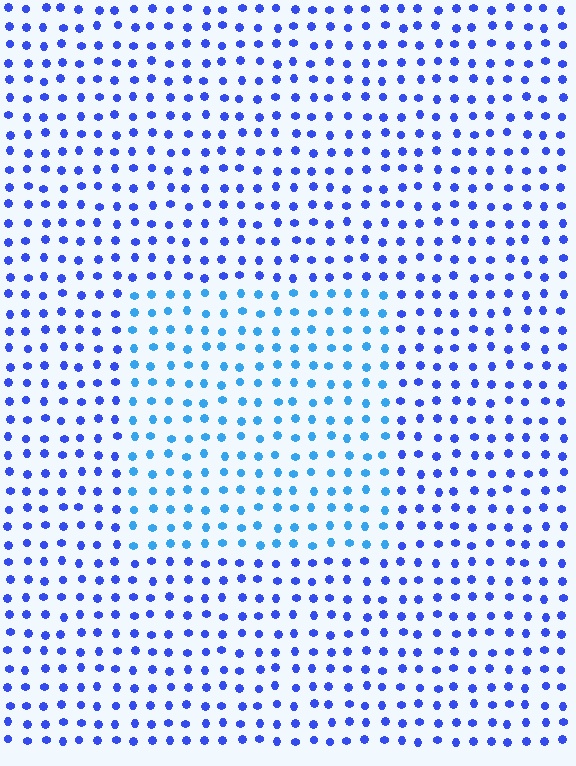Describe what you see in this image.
The image is filled with small blue elements in a uniform arrangement. A rectangle-shaped region is visible where the elements are tinted to a slightly different hue, forming a subtle color boundary.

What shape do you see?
I see a rectangle.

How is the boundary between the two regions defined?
The boundary is defined purely by a slight shift in hue (about 30 degrees). Spacing, size, and orientation are identical on both sides.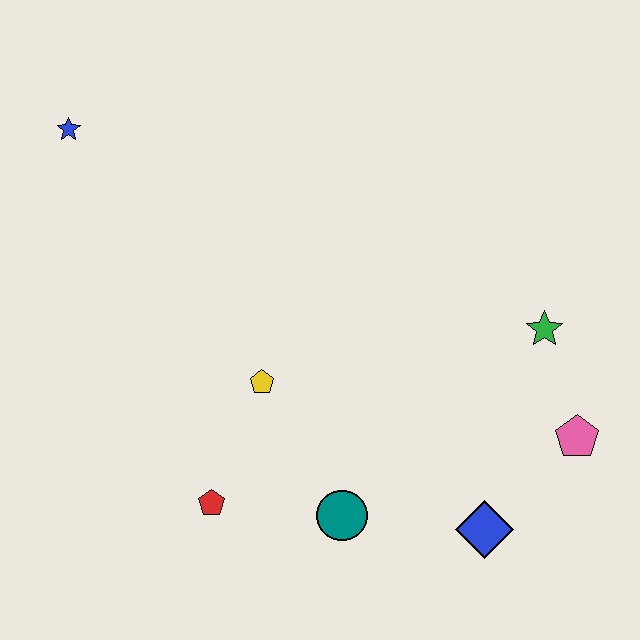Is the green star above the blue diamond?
Yes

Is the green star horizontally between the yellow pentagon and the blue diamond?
No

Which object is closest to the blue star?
The yellow pentagon is closest to the blue star.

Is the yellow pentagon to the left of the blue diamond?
Yes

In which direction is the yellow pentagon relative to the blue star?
The yellow pentagon is below the blue star.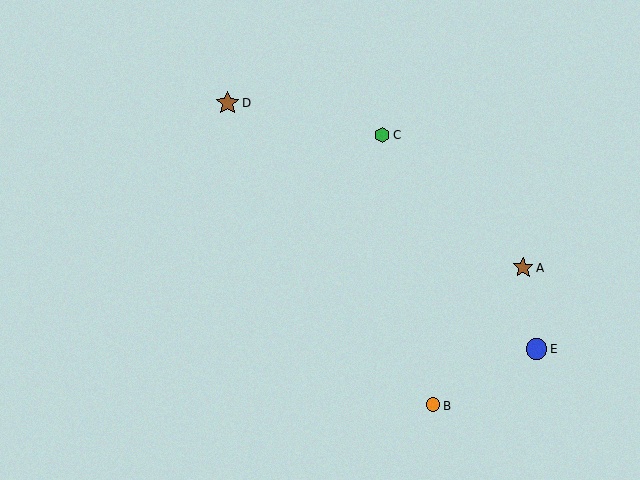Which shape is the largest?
The brown star (labeled D) is the largest.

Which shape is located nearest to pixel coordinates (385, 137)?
The green hexagon (labeled C) at (382, 135) is nearest to that location.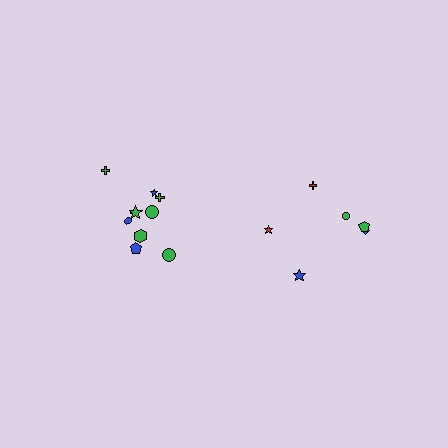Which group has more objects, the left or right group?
The left group.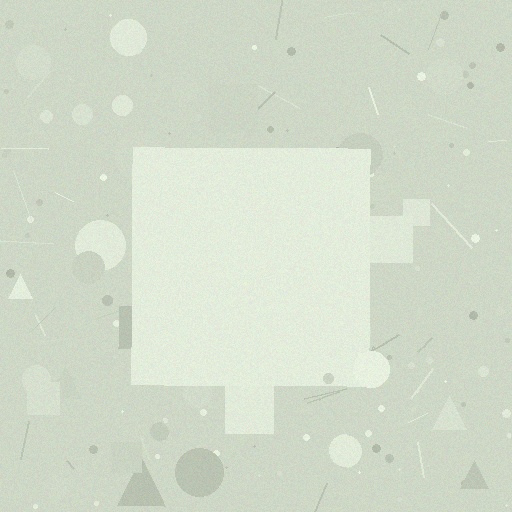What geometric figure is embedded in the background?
A square is embedded in the background.